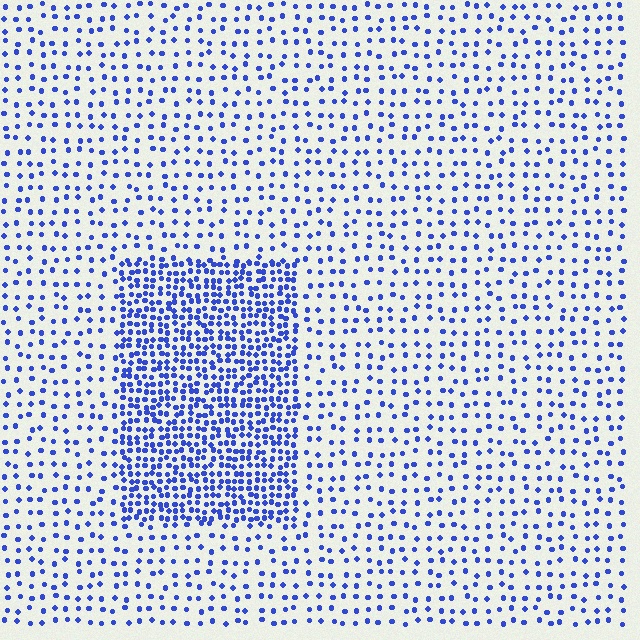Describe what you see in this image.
The image contains small blue elements arranged at two different densities. A rectangle-shaped region is visible where the elements are more densely packed than the surrounding area.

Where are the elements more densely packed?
The elements are more densely packed inside the rectangle boundary.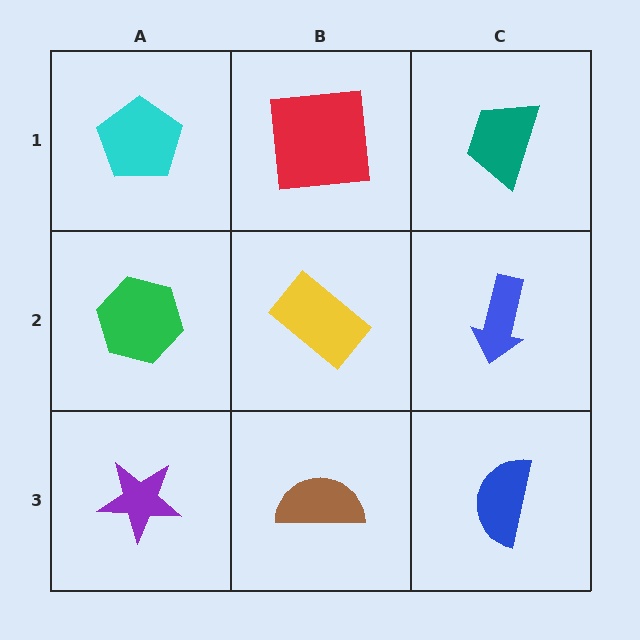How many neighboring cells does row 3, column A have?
2.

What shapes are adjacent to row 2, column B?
A red square (row 1, column B), a brown semicircle (row 3, column B), a green hexagon (row 2, column A), a blue arrow (row 2, column C).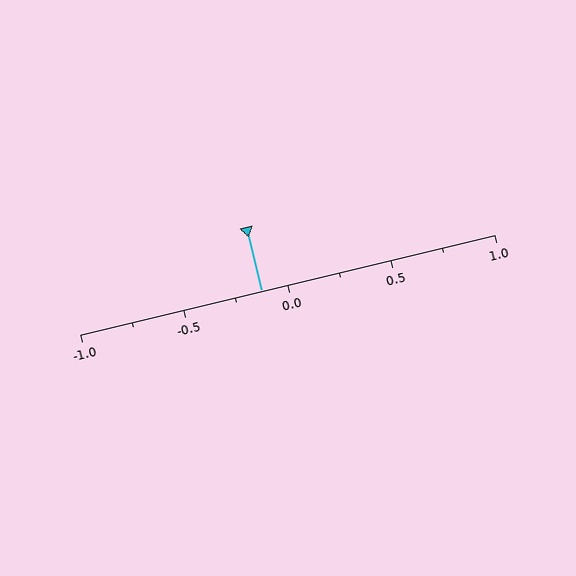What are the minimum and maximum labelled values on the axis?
The axis runs from -1.0 to 1.0.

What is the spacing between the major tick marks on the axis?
The major ticks are spaced 0.5 apart.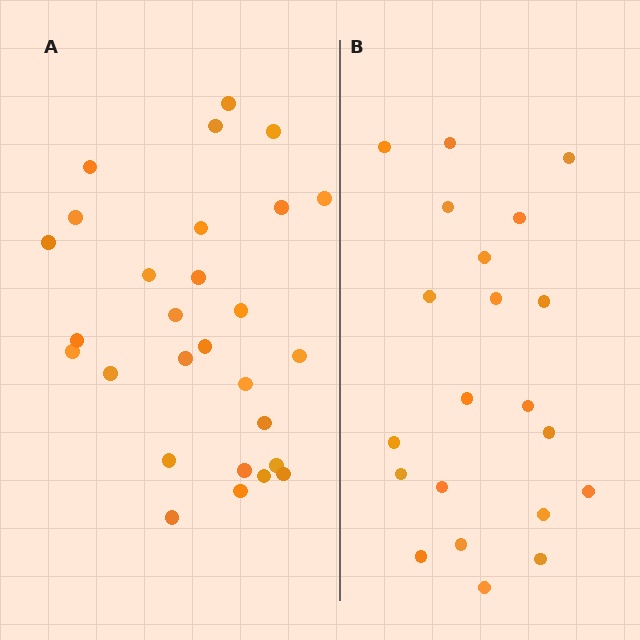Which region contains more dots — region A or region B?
Region A (the left region) has more dots.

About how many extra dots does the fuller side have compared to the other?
Region A has roughly 8 or so more dots than region B.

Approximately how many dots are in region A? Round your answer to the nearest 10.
About 30 dots. (The exact count is 28, which rounds to 30.)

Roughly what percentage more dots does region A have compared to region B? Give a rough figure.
About 35% more.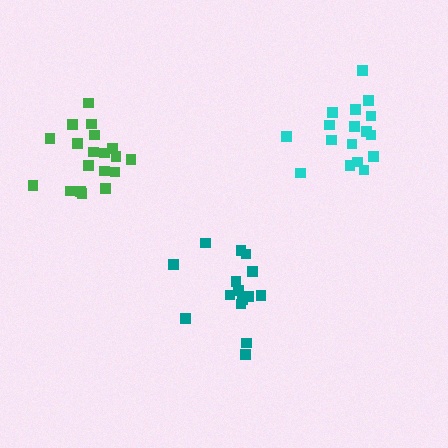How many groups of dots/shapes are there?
There are 3 groups.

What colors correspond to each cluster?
The clusters are colored: teal, green, cyan.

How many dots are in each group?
Group 1: 15 dots, Group 2: 19 dots, Group 3: 17 dots (51 total).